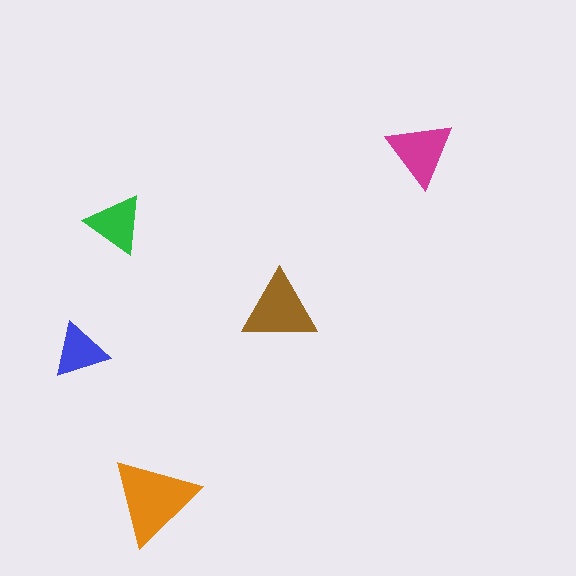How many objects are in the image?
There are 5 objects in the image.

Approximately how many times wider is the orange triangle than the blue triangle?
About 1.5 times wider.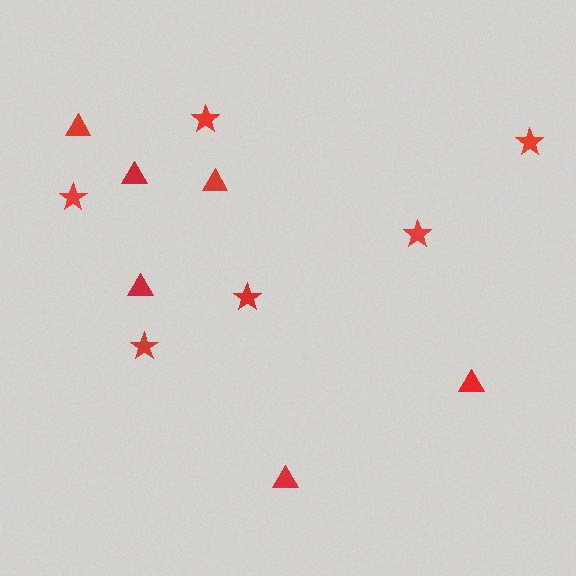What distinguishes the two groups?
There are 2 groups: one group of stars (6) and one group of triangles (6).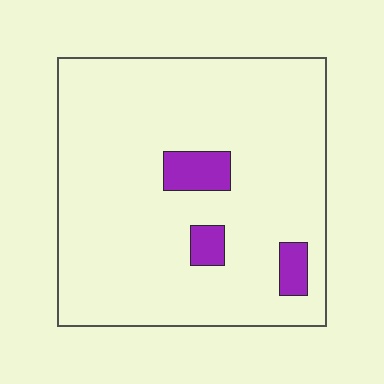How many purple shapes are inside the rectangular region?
3.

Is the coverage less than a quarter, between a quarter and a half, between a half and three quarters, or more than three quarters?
Less than a quarter.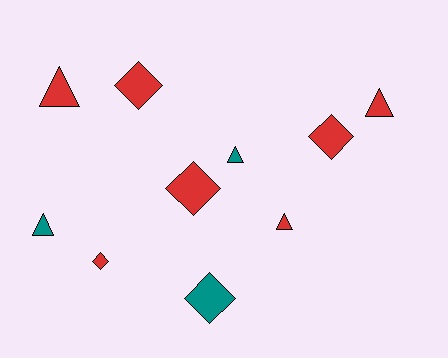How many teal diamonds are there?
There is 1 teal diamond.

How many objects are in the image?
There are 10 objects.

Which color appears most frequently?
Red, with 7 objects.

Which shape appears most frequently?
Diamond, with 5 objects.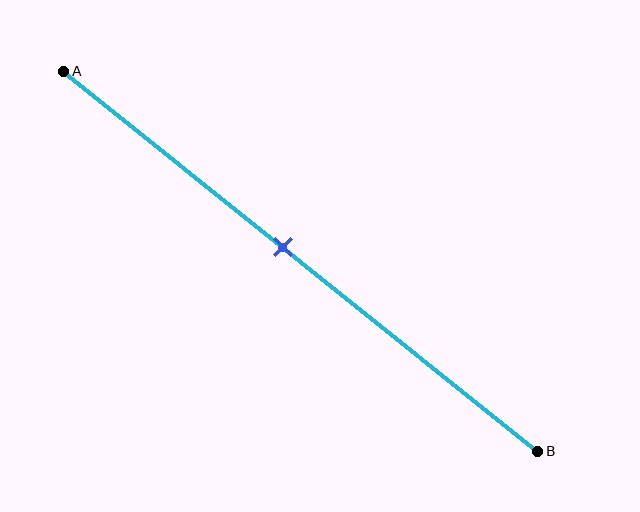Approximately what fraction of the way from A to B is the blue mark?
The blue mark is approximately 45% of the way from A to B.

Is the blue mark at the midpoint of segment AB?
No, the mark is at about 45% from A, not at the 50% midpoint.